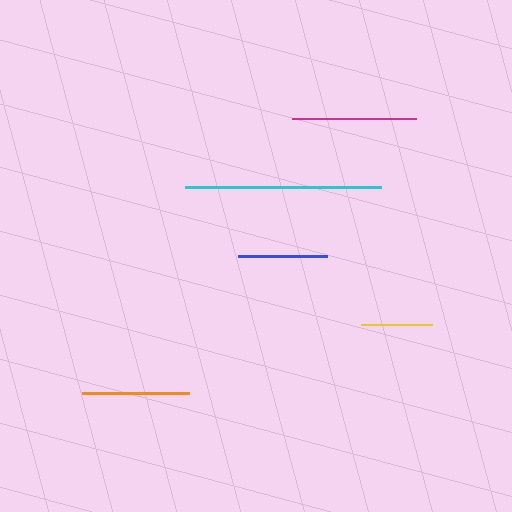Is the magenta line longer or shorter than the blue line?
The magenta line is longer than the blue line.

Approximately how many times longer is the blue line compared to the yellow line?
The blue line is approximately 1.2 times the length of the yellow line.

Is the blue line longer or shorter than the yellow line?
The blue line is longer than the yellow line.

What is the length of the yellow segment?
The yellow segment is approximately 72 pixels long.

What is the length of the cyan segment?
The cyan segment is approximately 196 pixels long.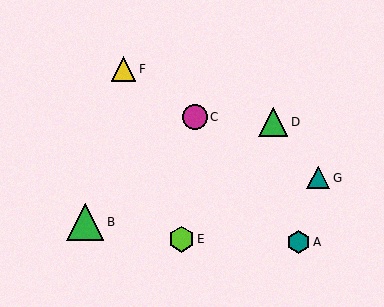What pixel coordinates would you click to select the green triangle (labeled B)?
Click at (85, 222) to select the green triangle B.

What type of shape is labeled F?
Shape F is a yellow triangle.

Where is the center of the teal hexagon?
The center of the teal hexagon is at (298, 242).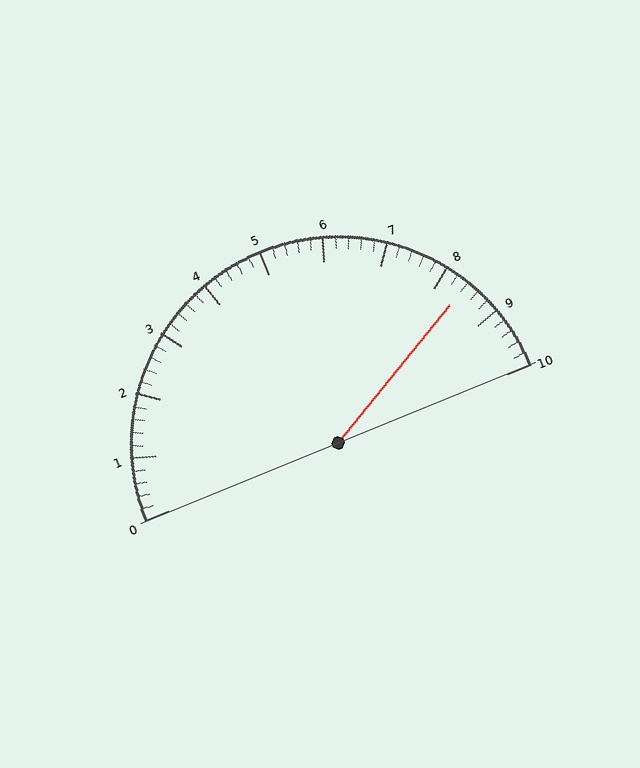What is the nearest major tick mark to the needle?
The nearest major tick mark is 8.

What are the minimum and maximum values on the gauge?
The gauge ranges from 0 to 10.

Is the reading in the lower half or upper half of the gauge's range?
The reading is in the upper half of the range (0 to 10).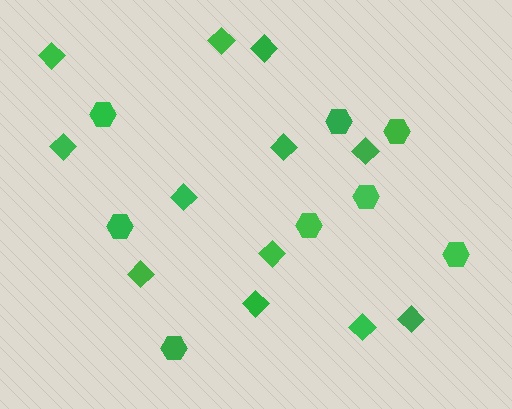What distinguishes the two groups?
There are 2 groups: one group of hexagons (8) and one group of diamonds (12).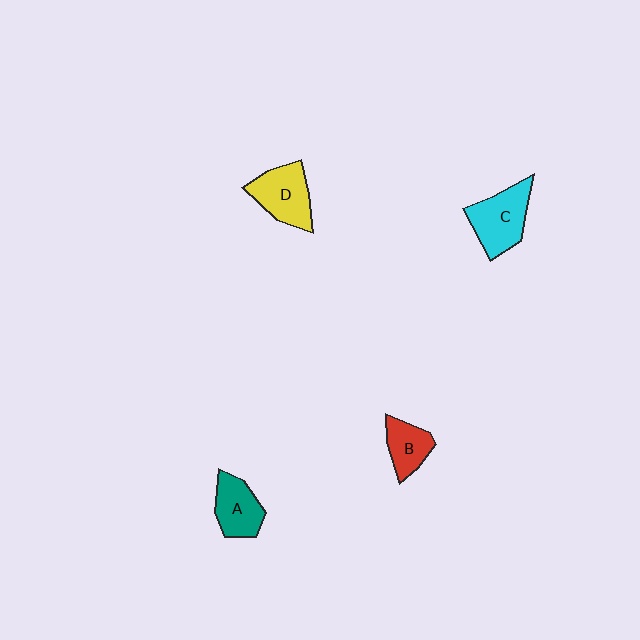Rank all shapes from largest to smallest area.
From largest to smallest: C (cyan), D (yellow), A (teal), B (red).